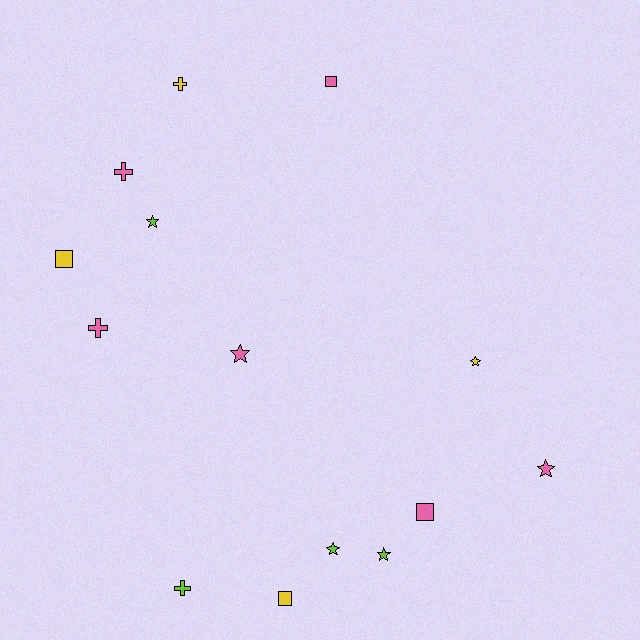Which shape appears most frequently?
Star, with 6 objects.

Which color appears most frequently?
Pink, with 6 objects.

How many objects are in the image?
There are 14 objects.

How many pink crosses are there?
There are 2 pink crosses.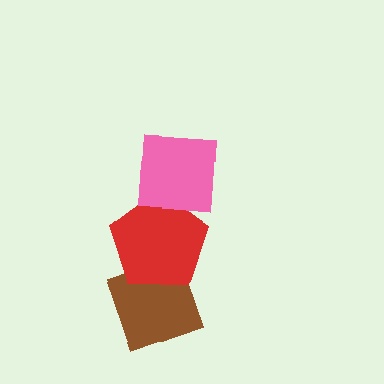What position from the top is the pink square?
The pink square is 1st from the top.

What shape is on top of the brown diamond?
The red pentagon is on top of the brown diamond.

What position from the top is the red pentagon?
The red pentagon is 2nd from the top.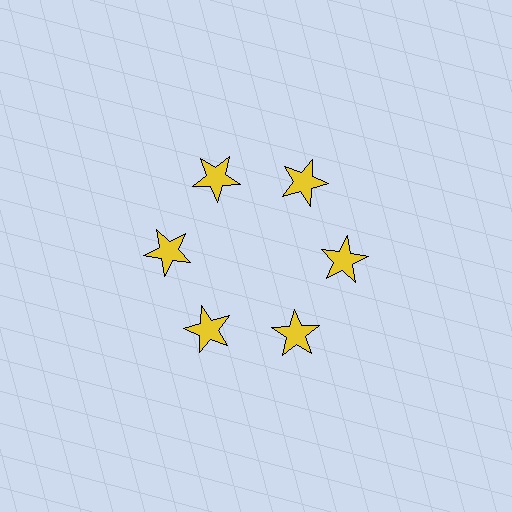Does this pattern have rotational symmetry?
Yes, this pattern has 6-fold rotational symmetry. It looks the same after rotating 60 degrees around the center.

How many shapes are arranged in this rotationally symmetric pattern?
There are 6 shapes, arranged in 6 groups of 1.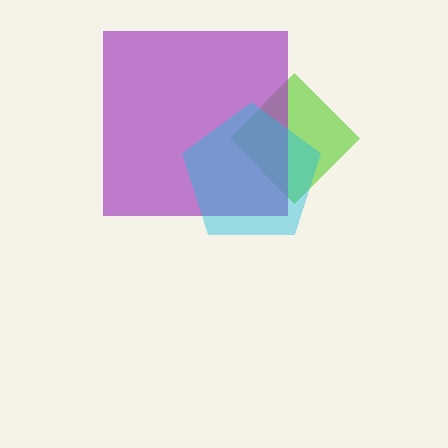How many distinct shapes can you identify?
There are 3 distinct shapes: a lime diamond, a purple square, a cyan pentagon.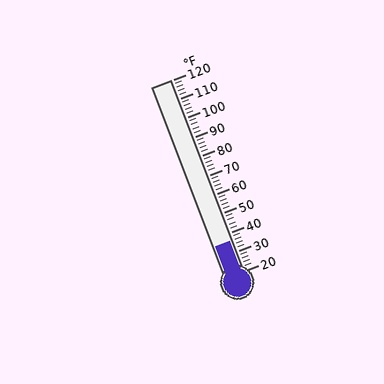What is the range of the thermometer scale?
The thermometer scale ranges from 20°F to 120°F.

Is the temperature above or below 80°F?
The temperature is below 80°F.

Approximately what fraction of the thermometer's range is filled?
The thermometer is filled to approximately 15% of its range.